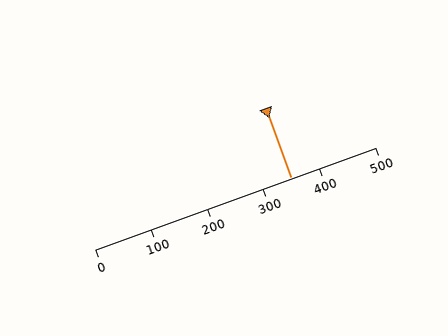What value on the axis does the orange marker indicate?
The marker indicates approximately 350.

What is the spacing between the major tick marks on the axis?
The major ticks are spaced 100 apart.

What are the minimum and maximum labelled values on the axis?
The axis runs from 0 to 500.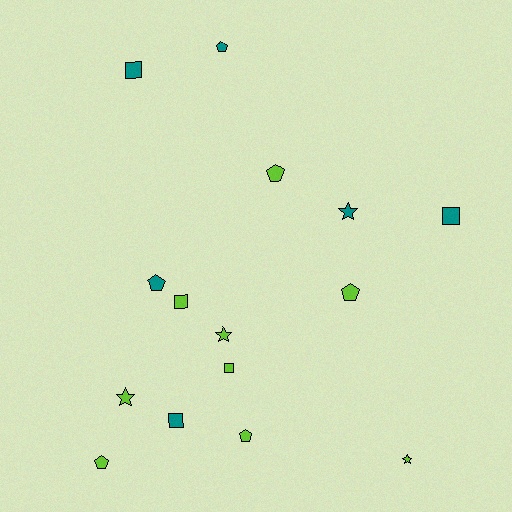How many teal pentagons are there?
There are 2 teal pentagons.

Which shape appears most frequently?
Pentagon, with 6 objects.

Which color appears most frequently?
Lime, with 9 objects.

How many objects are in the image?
There are 15 objects.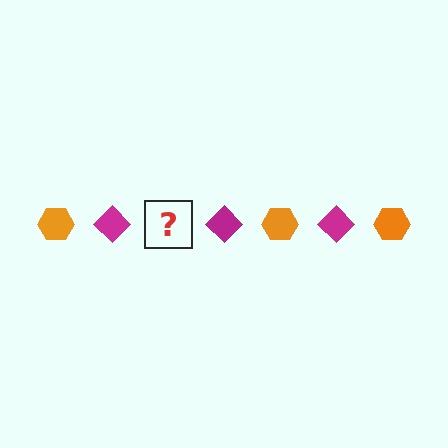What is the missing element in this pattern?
The missing element is an orange hexagon.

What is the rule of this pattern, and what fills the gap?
The rule is that the pattern alternates between orange hexagon and magenta diamond. The gap should be filled with an orange hexagon.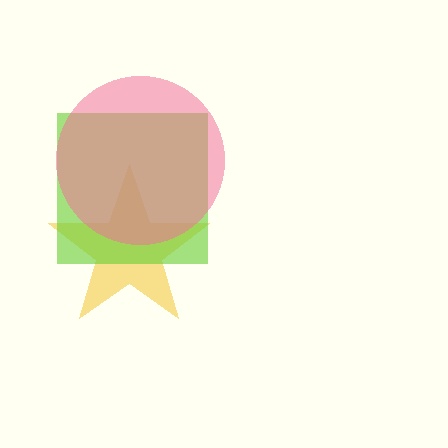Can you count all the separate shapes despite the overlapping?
Yes, there are 3 separate shapes.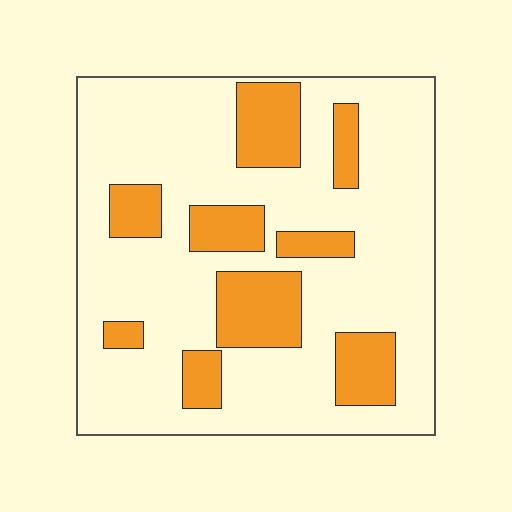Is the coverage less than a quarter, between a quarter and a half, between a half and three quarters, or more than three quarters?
Less than a quarter.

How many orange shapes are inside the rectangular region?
9.